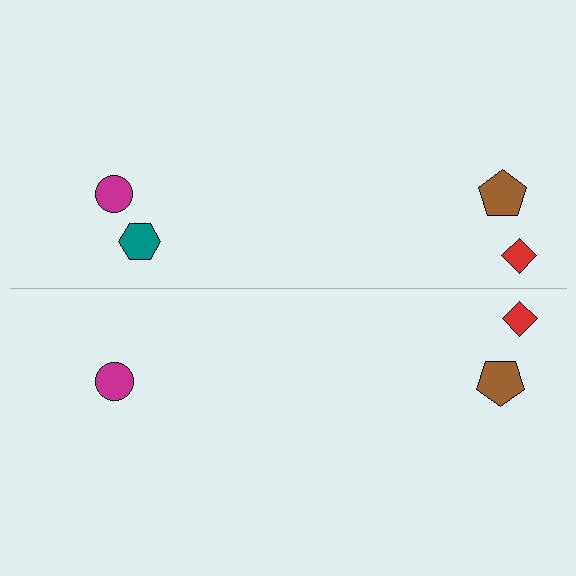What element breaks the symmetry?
A teal hexagon is missing from the bottom side.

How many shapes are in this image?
There are 7 shapes in this image.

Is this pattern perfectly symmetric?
No, the pattern is not perfectly symmetric. A teal hexagon is missing from the bottom side.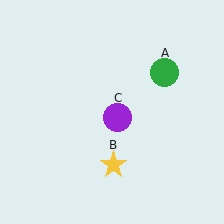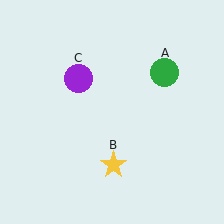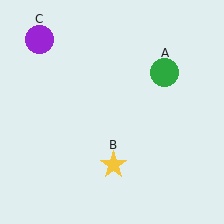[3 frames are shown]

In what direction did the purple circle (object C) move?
The purple circle (object C) moved up and to the left.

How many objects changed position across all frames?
1 object changed position: purple circle (object C).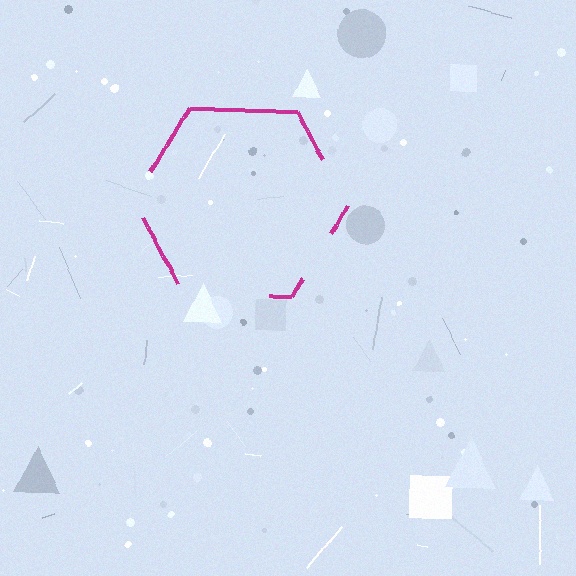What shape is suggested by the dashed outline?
The dashed outline suggests a hexagon.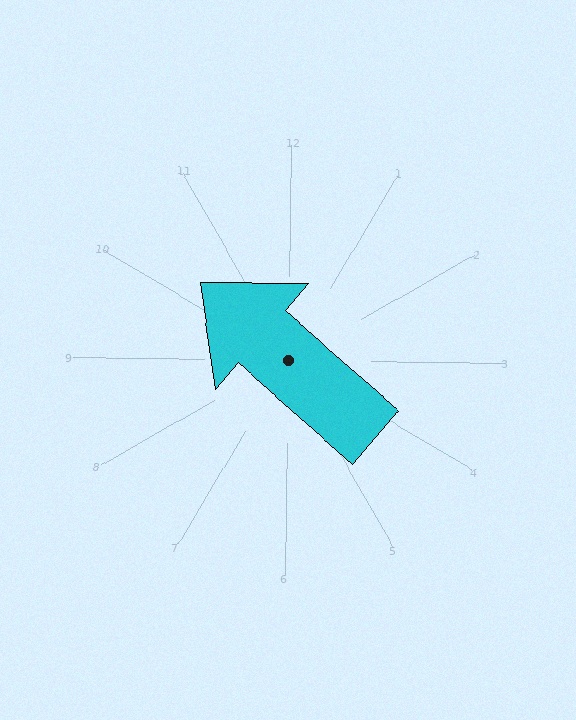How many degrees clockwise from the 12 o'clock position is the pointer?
Approximately 311 degrees.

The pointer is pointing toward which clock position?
Roughly 10 o'clock.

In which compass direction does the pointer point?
Northwest.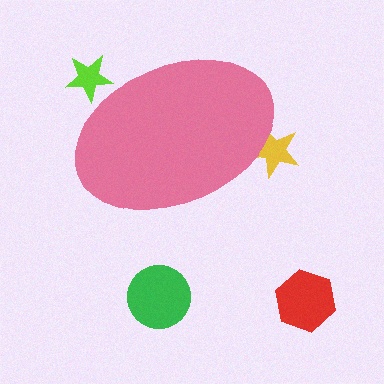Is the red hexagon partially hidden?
No, the red hexagon is fully visible.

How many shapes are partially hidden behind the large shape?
2 shapes are partially hidden.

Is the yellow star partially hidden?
Yes, the yellow star is partially hidden behind the pink ellipse.